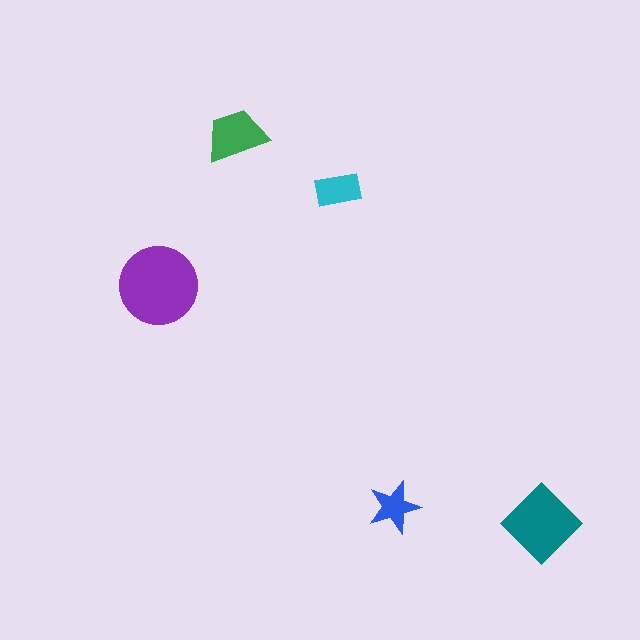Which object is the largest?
The purple circle.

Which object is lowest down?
The teal diamond is bottommost.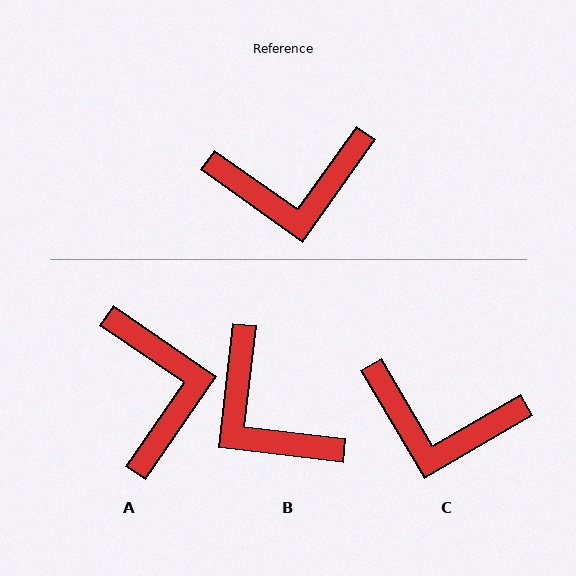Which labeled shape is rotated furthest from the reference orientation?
A, about 91 degrees away.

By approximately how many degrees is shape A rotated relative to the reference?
Approximately 91 degrees counter-clockwise.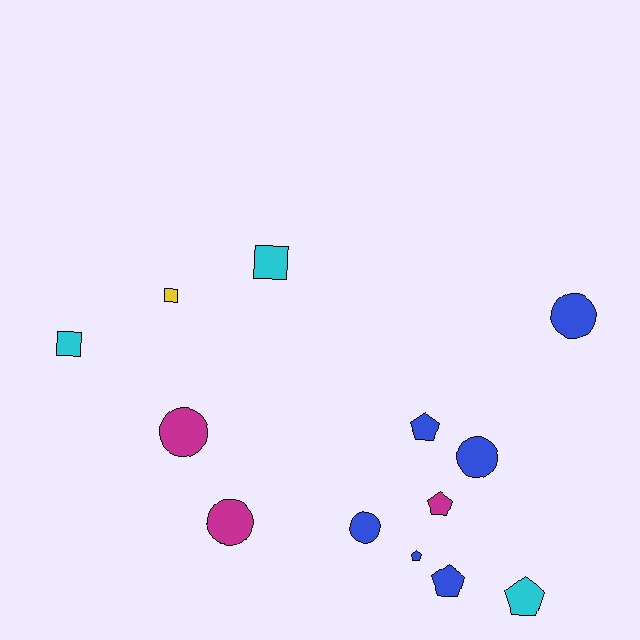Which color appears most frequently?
Blue, with 6 objects.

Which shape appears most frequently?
Pentagon, with 5 objects.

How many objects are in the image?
There are 13 objects.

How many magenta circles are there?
There are 2 magenta circles.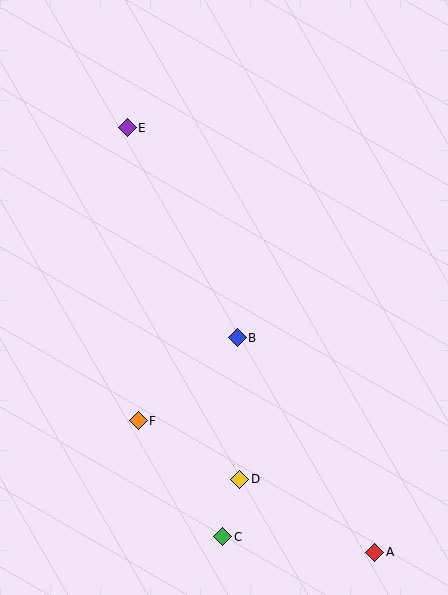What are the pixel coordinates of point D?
Point D is at (240, 479).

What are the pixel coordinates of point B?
Point B is at (237, 338).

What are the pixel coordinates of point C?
Point C is at (223, 537).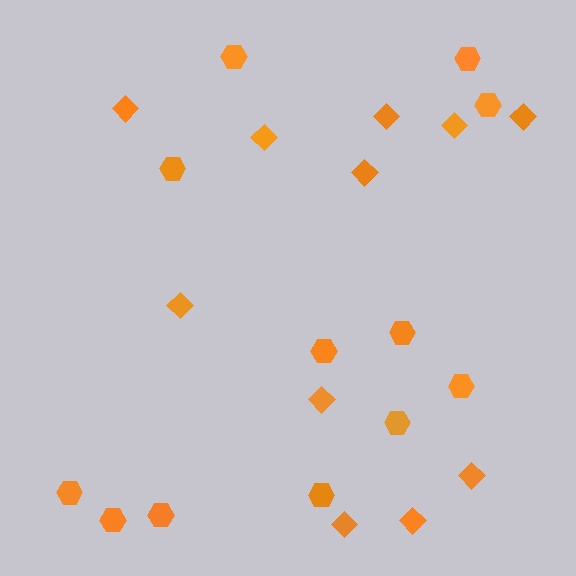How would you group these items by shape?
There are 2 groups: one group of diamonds (11) and one group of hexagons (12).